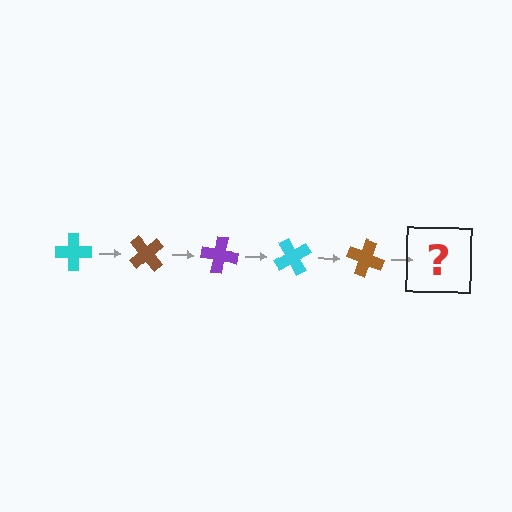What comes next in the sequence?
The next element should be a purple cross, rotated 250 degrees from the start.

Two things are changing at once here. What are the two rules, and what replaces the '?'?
The two rules are that it rotates 50 degrees each step and the color cycles through cyan, brown, and purple. The '?' should be a purple cross, rotated 250 degrees from the start.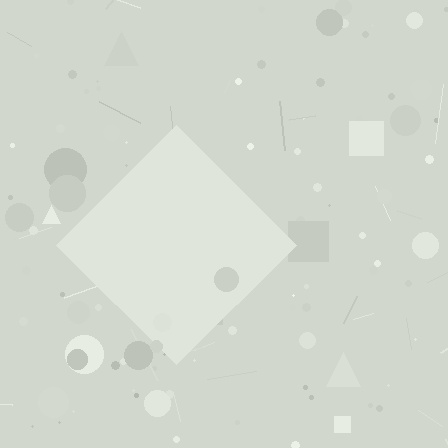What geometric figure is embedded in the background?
A diamond is embedded in the background.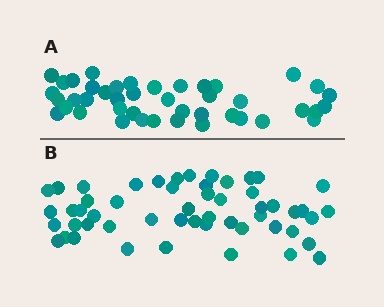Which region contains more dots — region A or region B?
Region B (the bottom region) has more dots.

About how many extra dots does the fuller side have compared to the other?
Region B has roughly 10 or so more dots than region A.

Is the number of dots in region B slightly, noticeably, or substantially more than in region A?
Region B has only slightly more — the two regions are fairly close. The ratio is roughly 1.2 to 1.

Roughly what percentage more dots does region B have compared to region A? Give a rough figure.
About 25% more.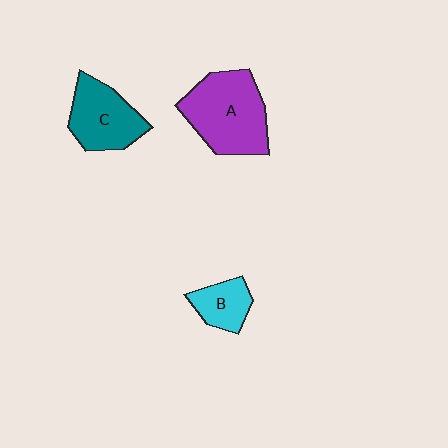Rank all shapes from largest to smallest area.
From largest to smallest: A (purple), C (teal), B (cyan).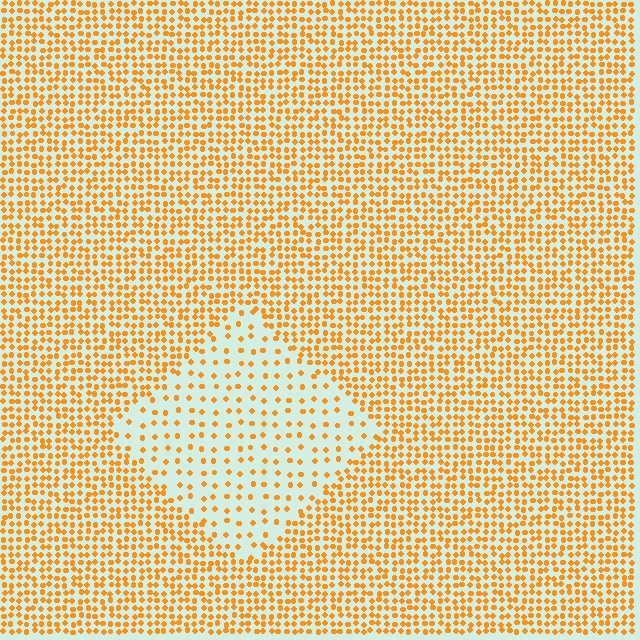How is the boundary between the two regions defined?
The boundary is defined by a change in element density (approximately 2.6x ratio). All elements are the same color, size, and shape.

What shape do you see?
I see a diamond.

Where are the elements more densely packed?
The elements are more densely packed outside the diamond boundary.